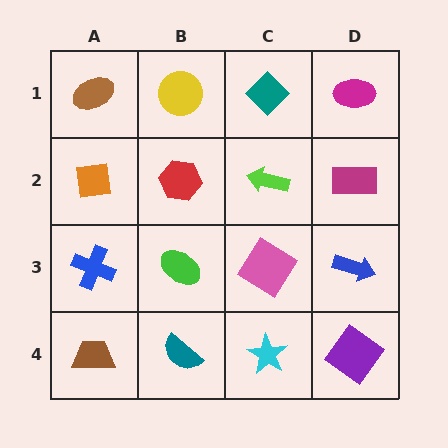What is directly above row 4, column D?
A blue arrow.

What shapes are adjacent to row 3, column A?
An orange square (row 2, column A), a brown trapezoid (row 4, column A), a green ellipse (row 3, column B).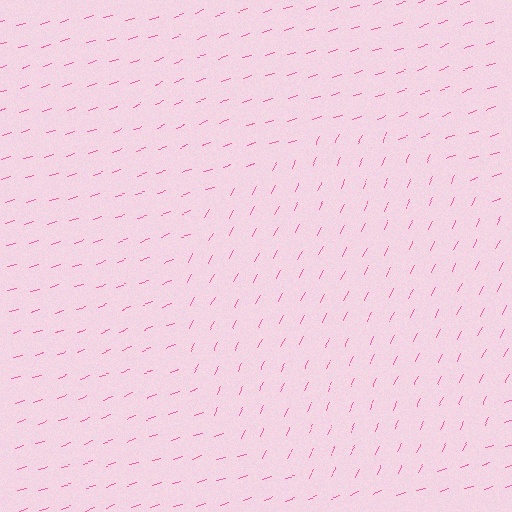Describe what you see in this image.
The image is filled with small pink line segments. A circle region in the image has lines oriented differently from the surrounding lines, creating a visible texture boundary.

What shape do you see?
I see a circle.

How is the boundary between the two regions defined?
The boundary is defined purely by a change in line orientation (approximately 45 degrees difference). All lines are the same color and thickness.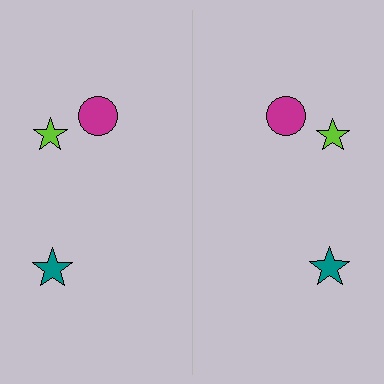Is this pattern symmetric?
Yes, this pattern has bilateral (reflection) symmetry.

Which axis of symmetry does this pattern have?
The pattern has a vertical axis of symmetry running through the center of the image.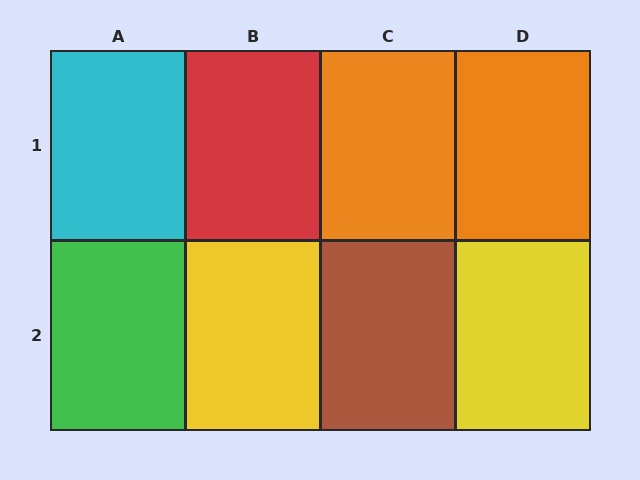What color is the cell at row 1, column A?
Cyan.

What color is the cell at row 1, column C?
Orange.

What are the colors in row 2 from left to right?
Green, yellow, brown, yellow.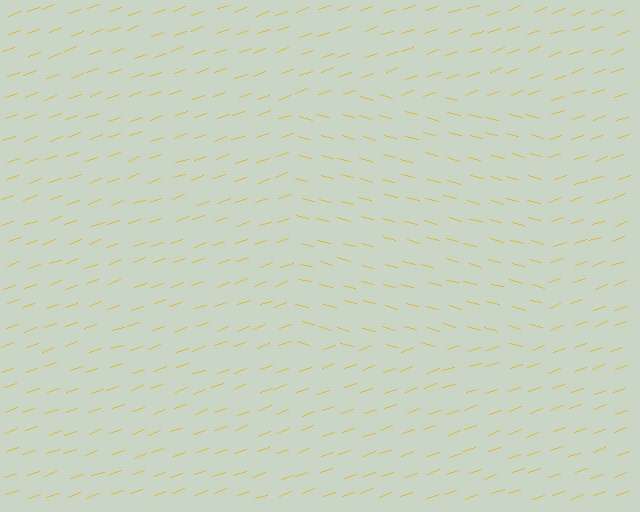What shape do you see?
I see a rectangle.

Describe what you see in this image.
The image is filled with small yellow line segments. A rectangle region in the image has lines oriented differently from the surrounding lines, creating a visible texture boundary.